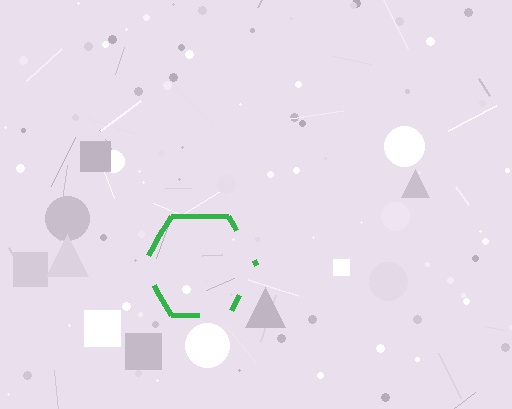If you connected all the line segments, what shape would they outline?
They would outline a hexagon.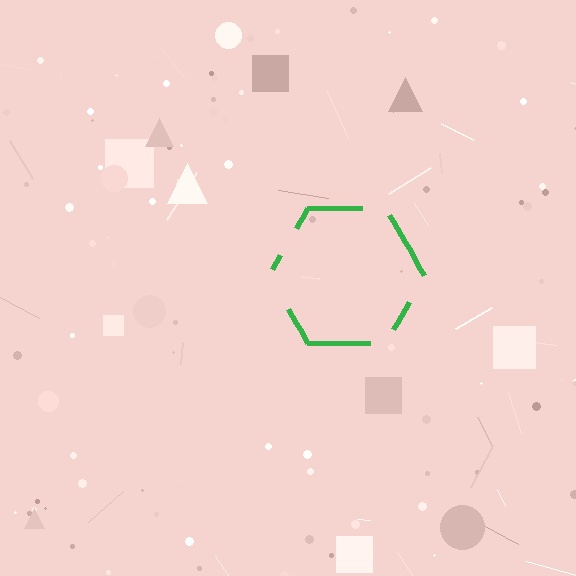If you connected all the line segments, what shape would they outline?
They would outline a hexagon.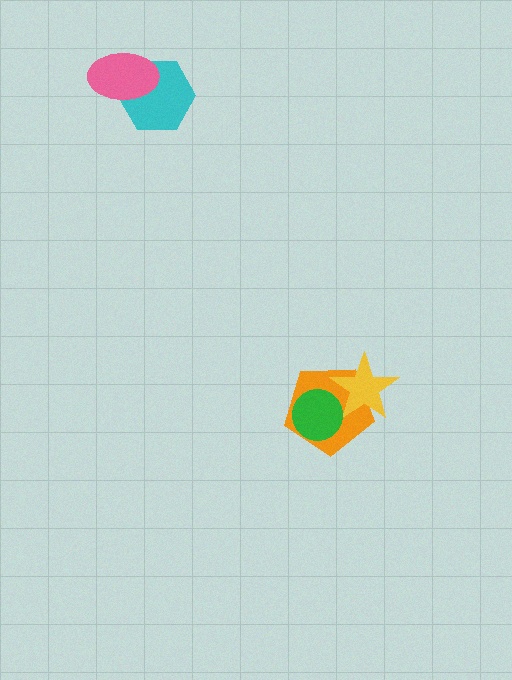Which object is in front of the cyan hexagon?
The pink ellipse is in front of the cyan hexagon.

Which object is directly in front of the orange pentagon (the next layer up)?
The yellow star is directly in front of the orange pentagon.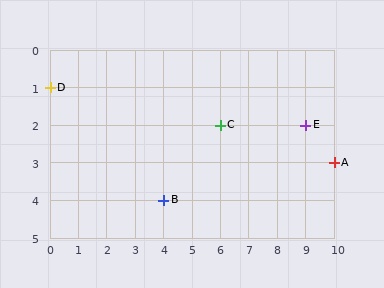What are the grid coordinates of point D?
Point D is at grid coordinates (0, 1).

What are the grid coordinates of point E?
Point E is at grid coordinates (9, 2).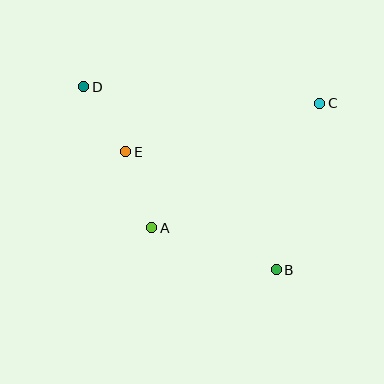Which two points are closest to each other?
Points D and E are closest to each other.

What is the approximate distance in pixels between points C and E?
The distance between C and E is approximately 200 pixels.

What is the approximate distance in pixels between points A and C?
The distance between A and C is approximately 209 pixels.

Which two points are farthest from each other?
Points B and D are farthest from each other.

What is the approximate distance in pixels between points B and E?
The distance between B and E is approximately 191 pixels.